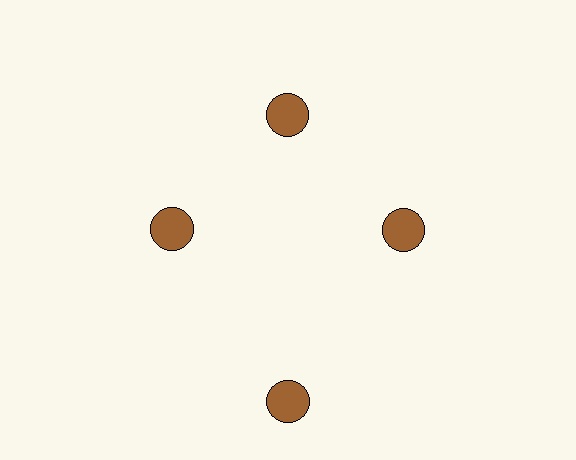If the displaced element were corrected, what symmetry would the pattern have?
It would have 4-fold rotational symmetry — the pattern would map onto itself every 90 degrees.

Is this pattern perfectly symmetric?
No. The 4 brown circles are arranged in a ring, but one element near the 6 o'clock position is pushed outward from the center, breaking the 4-fold rotational symmetry.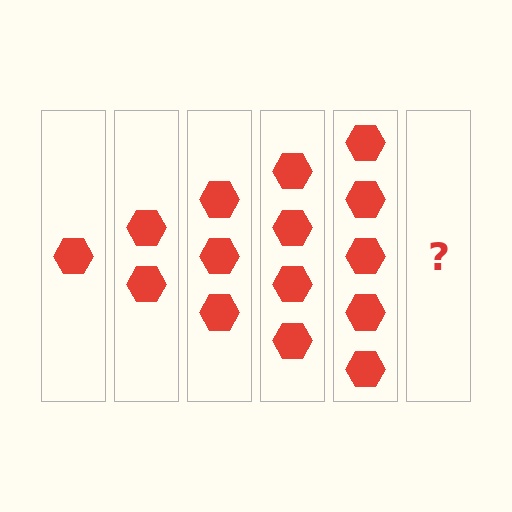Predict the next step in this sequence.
The next step is 6 hexagons.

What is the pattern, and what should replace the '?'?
The pattern is that each step adds one more hexagon. The '?' should be 6 hexagons.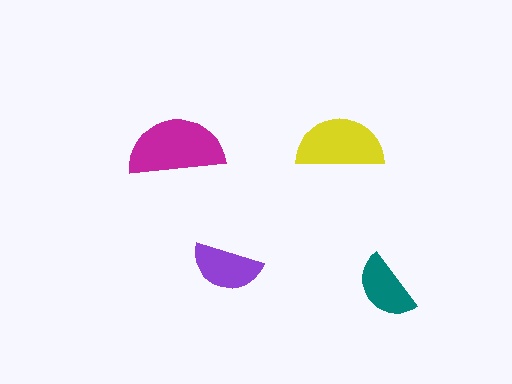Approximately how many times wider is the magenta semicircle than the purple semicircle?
About 1.5 times wider.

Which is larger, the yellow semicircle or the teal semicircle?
The yellow one.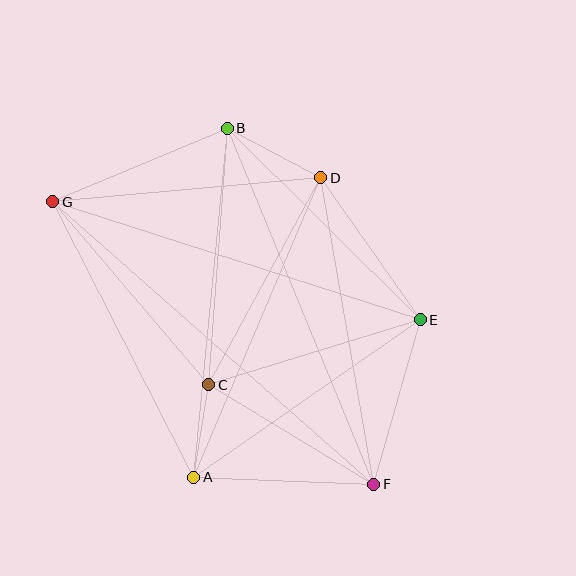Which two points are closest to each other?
Points A and C are closest to each other.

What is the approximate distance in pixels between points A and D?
The distance between A and D is approximately 325 pixels.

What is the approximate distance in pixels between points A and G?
The distance between A and G is approximately 310 pixels.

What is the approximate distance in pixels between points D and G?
The distance between D and G is approximately 269 pixels.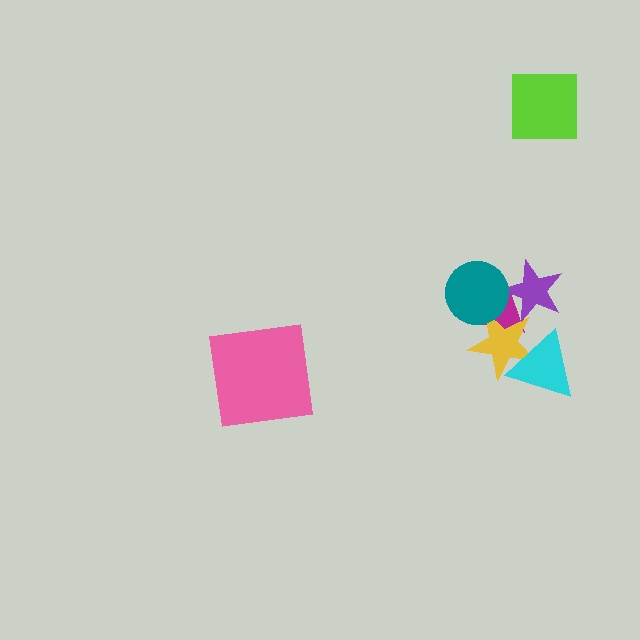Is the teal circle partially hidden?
No, no other shape covers it.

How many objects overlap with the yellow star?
4 objects overlap with the yellow star.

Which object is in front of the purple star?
The teal circle is in front of the purple star.